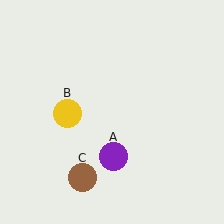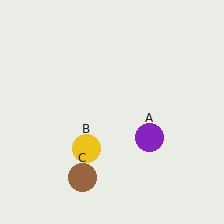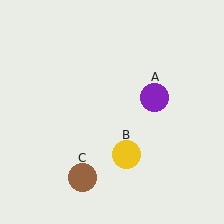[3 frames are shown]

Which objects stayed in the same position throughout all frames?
Brown circle (object C) remained stationary.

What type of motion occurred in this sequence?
The purple circle (object A), yellow circle (object B) rotated counterclockwise around the center of the scene.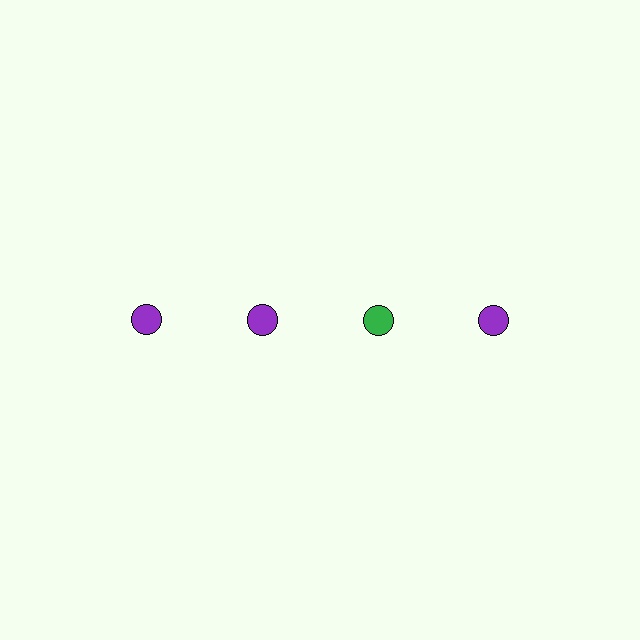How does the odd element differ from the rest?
It has a different color: green instead of purple.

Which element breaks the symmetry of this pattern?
The green circle in the top row, center column breaks the symmetry. All other shapes are purple circles.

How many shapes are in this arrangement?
There are 4 shapes arranged in a grid pattern.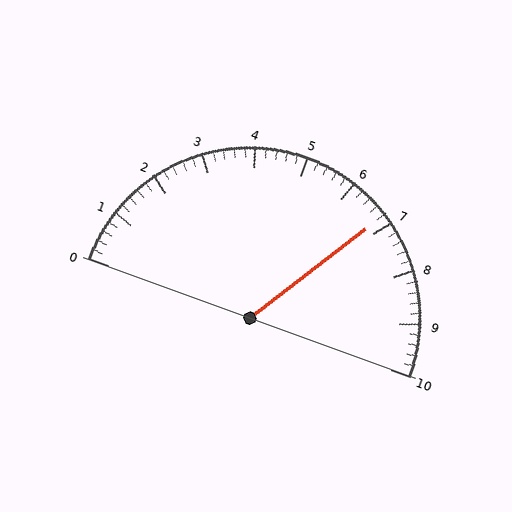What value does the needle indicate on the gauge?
The needle indicates approximately 6.8.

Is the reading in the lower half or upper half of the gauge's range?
The reading is in the upper half of the range (0 to 10).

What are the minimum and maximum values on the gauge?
The gauge ranges from 0 to 10.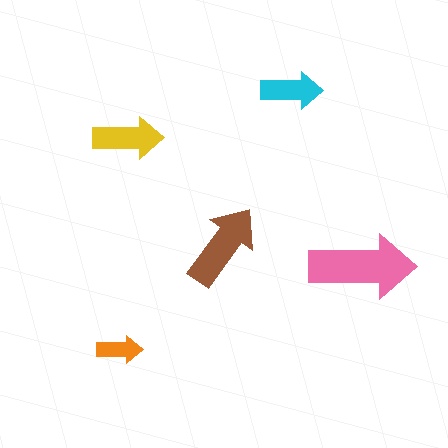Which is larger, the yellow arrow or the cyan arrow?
The yellow one.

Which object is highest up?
The cyan arrow is topmost.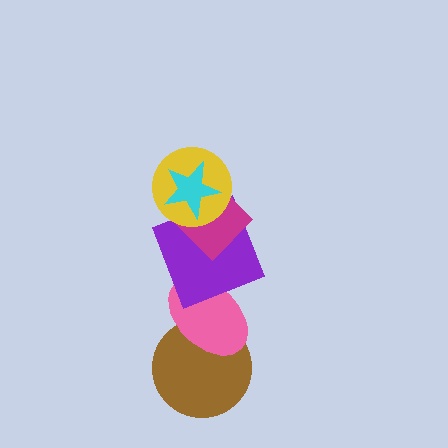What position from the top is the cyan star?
The cyan star is 1st from the top.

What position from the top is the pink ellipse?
The pink ellipse is 5th from the top.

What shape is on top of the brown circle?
The pink ellipse is on top of the brown circle.